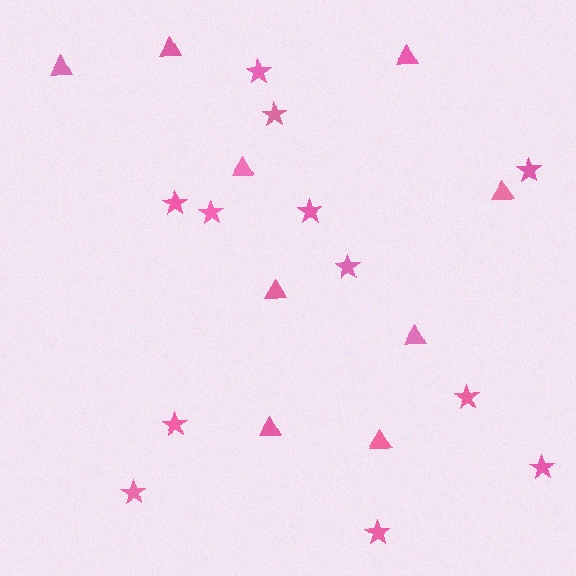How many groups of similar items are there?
There are 2 groups: one group of triangles (9) and one group of stars (12).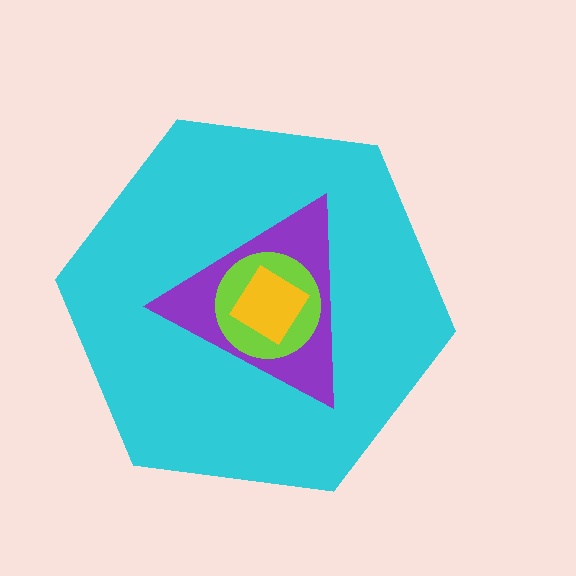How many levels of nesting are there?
4.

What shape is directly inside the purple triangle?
The lime circle.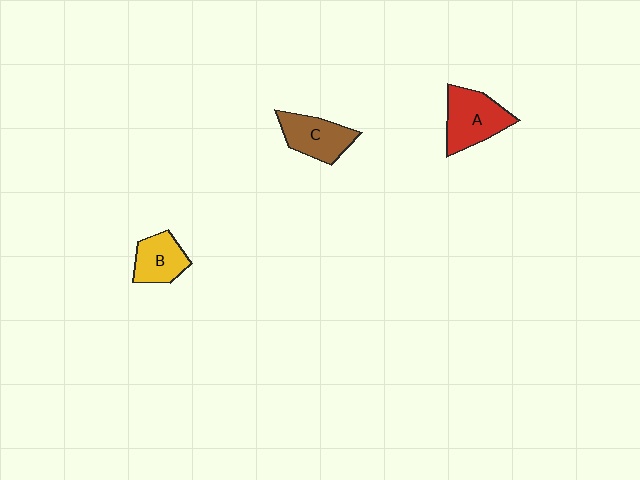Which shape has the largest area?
Shape A (red).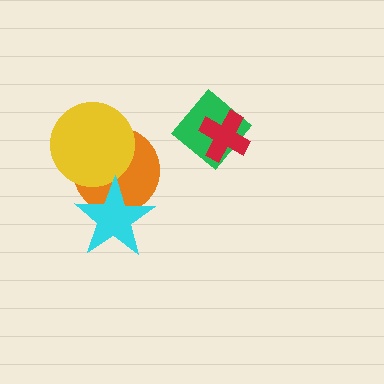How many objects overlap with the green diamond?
1 object overlaps with the green diamond.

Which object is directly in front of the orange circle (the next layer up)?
The yellow circle is directly in front of the orange circle.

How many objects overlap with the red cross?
1 object overlaps with the red cross.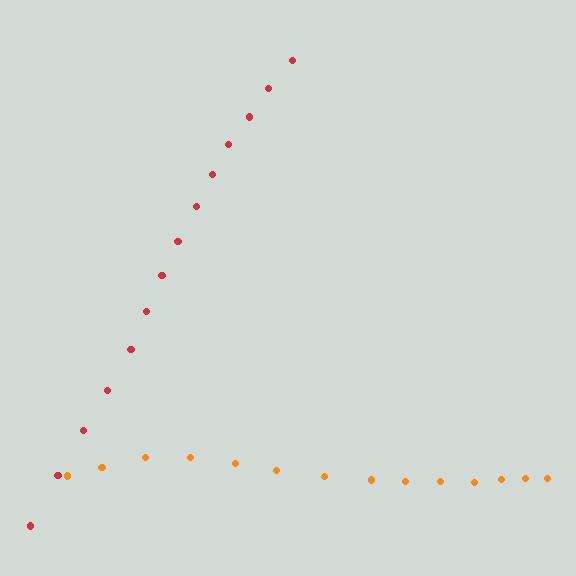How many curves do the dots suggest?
There are 2 distinct paths.